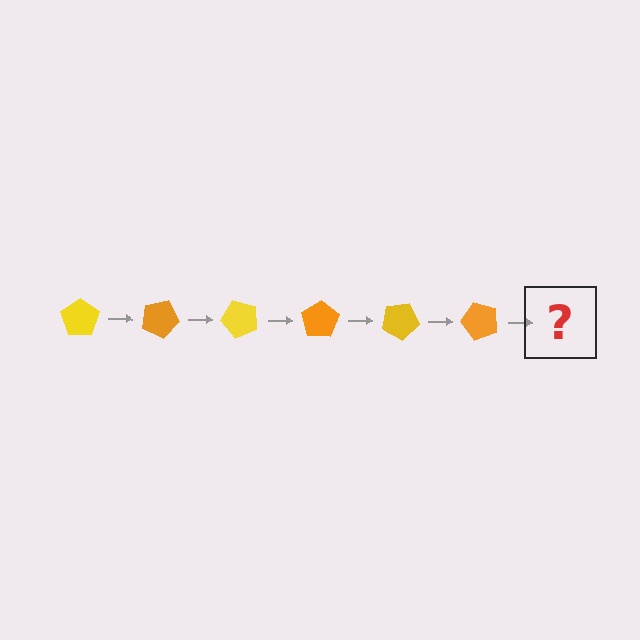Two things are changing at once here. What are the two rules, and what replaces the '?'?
The two rules are that it rotates 25 degrees each step and the color cycles through yellow and orange. The '?' should be a yellow pentagon, rotated 150 degrees from the start.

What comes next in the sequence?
The next element should be a yellow pentagon, rotated 150 degrees from the start.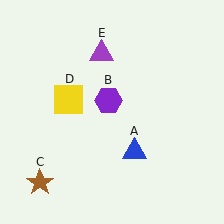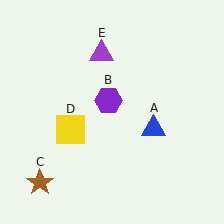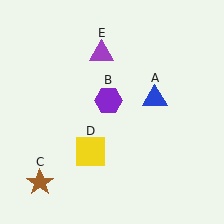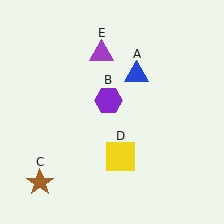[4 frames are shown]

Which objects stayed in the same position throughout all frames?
Purple hexagon (object B) and brown star (object C) and purple triangle (object E) remained stationary.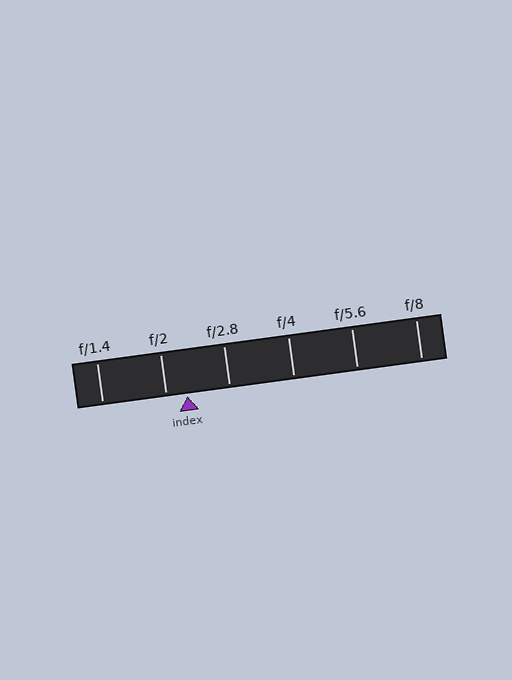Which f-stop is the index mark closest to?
The index mark is closest to f/2.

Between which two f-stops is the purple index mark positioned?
The index mark is between f/2 and f/2.8.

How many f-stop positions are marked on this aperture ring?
There are 6 f-stop positions marked.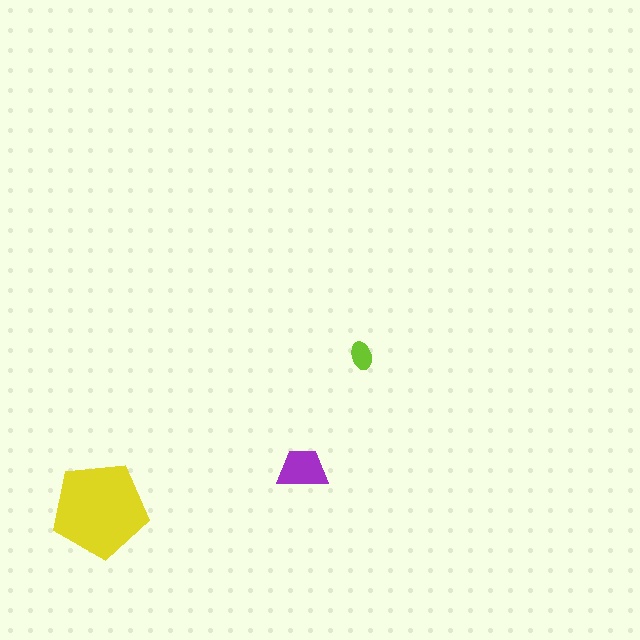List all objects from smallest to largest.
The lime ellipse, the purple trapezoid, the yellow pentagon.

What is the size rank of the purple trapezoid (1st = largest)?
2nd.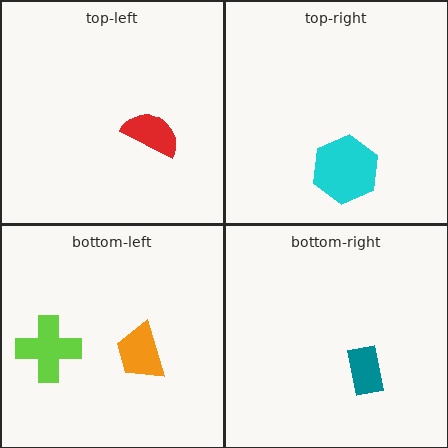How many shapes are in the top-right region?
1.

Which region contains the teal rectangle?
The bottom-right region.